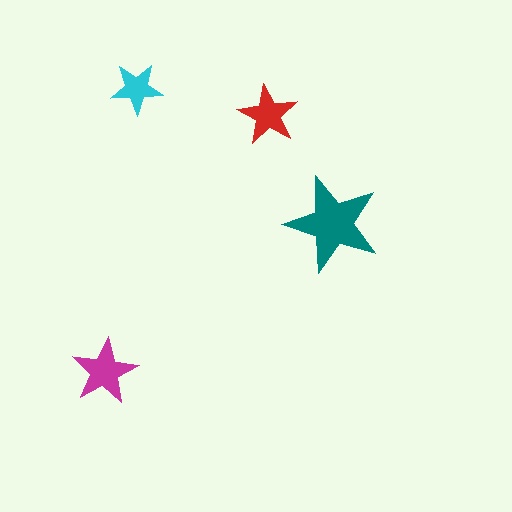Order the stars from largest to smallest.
the teal one, the magenta one, the red one, the cyan one.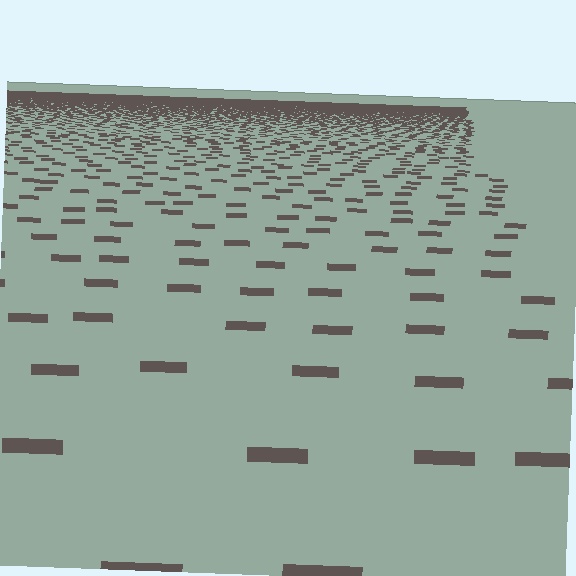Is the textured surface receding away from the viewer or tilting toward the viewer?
The surface is receding away from the viewer. Texture elements get smaller and denser toward the top.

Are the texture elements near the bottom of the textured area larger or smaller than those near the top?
Larger. Near the bottom, elements are closer to the viewer and appear at a bigger on-screen size.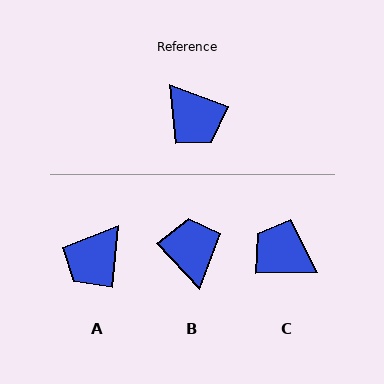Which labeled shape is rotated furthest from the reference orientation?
C, about 158 degrees away.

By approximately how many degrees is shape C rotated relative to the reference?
Approximately 158 degrees clockwise.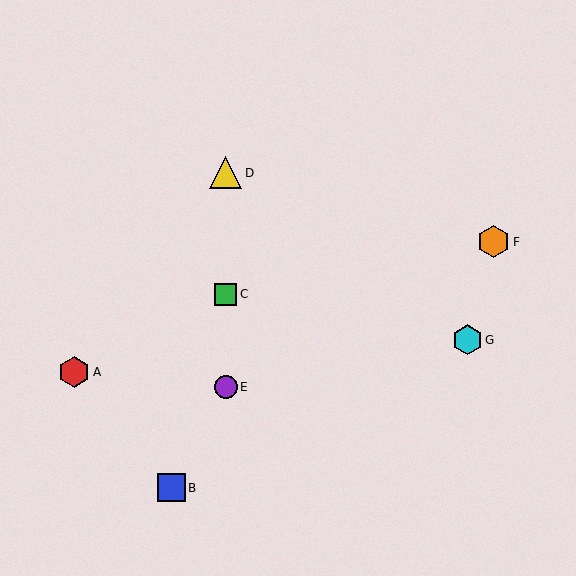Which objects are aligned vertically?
Objects C, D, E are aligned vertically.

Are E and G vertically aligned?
No, E is at x≈226 and G is at x≈467.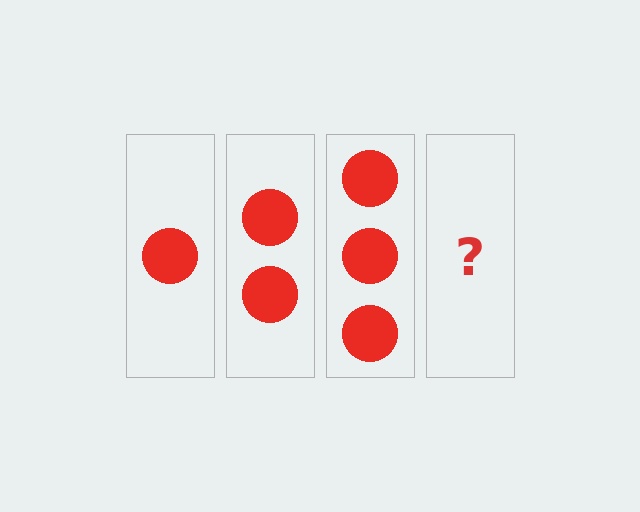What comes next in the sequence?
The next element should be 4 circles.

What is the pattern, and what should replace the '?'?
The pattern is that each step adds one more circle. The '?' should be 4 circles.